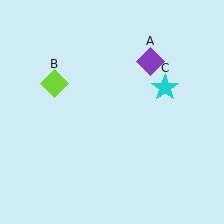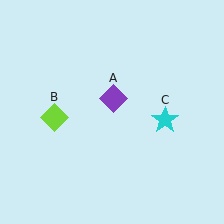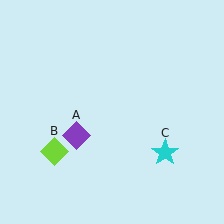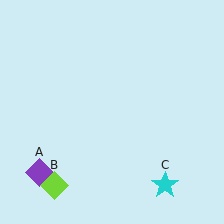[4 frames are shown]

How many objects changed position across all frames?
3 objects changed position: purple diamond (object A), lime diamond (object B), cyan star (object C).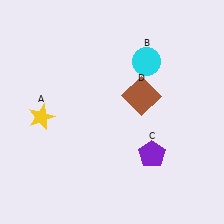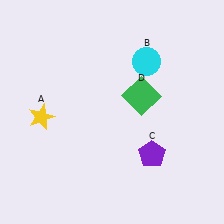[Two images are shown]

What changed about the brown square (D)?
In Image 1, D is brown. In Image 2, it changed to green.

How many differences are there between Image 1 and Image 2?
There is 1 difference between the two images.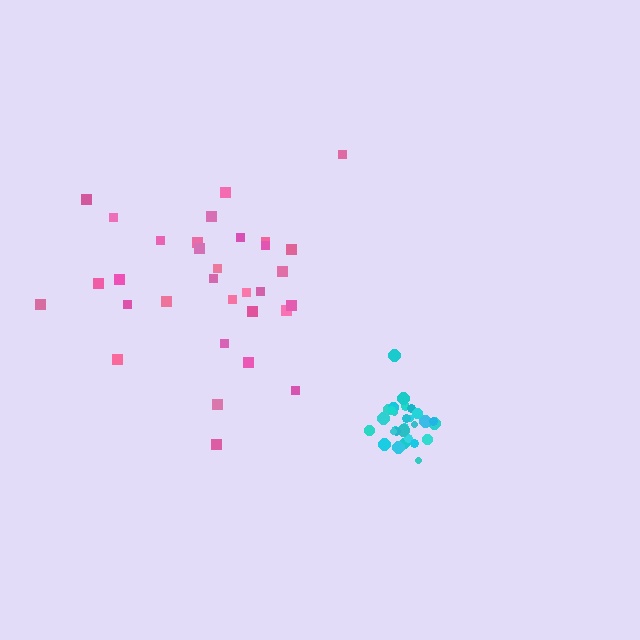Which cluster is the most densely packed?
Cyan.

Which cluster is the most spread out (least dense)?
Pink.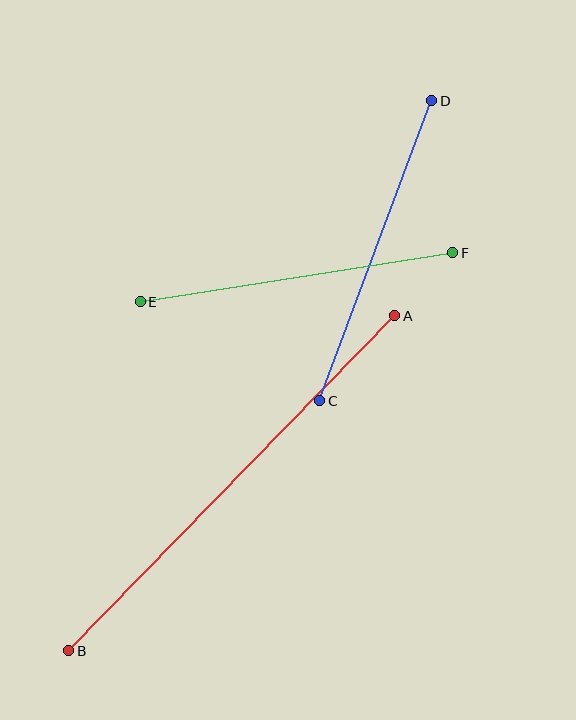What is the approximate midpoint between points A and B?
The midpoint is at approximately (232, 483) pixels.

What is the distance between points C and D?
The distance is approximately 320 pixels.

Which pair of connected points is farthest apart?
Points A and B are farthest apart.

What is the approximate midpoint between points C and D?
The midpoint is at approximately (376, 251) pixels.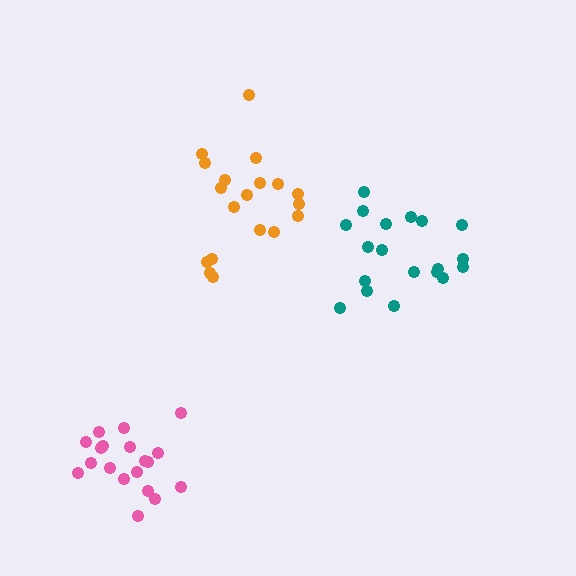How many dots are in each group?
Group 1: 19 dots, Group 2: 19 dots, Group 3: 19 dots (57 total).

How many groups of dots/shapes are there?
There are 3 groups.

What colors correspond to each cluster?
The clusters are colored: pink, teal, orange.